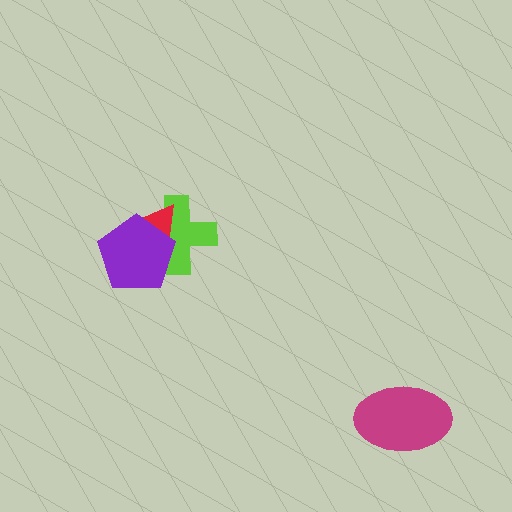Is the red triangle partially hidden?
Yes, it is partially covered by another shape.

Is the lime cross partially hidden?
Yes, it is partially covered by another shape.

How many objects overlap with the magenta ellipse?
0 objects overlap with the magenta ellipse.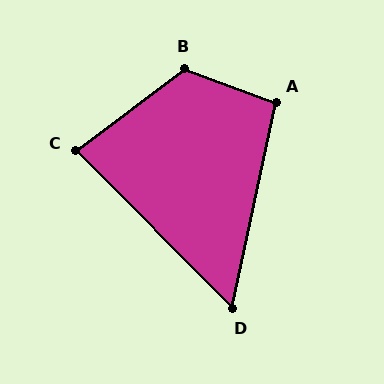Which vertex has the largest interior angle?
B, at approximately 123 degrees.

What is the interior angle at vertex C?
Approximately 82 degrees (acute).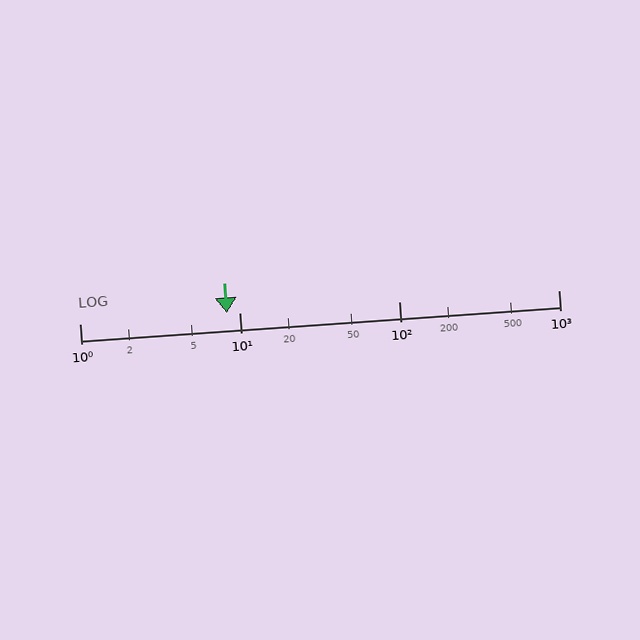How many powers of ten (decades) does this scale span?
The scale spans 3 decades, from 1 to 1000.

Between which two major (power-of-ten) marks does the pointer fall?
The pointer is between 1 and 10.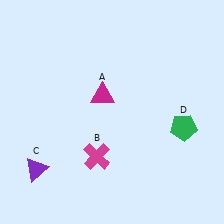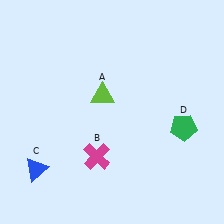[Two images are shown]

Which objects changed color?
A changed from magenta to lime. C changed from purple to blue.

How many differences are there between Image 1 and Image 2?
There are 2 differences between the two images.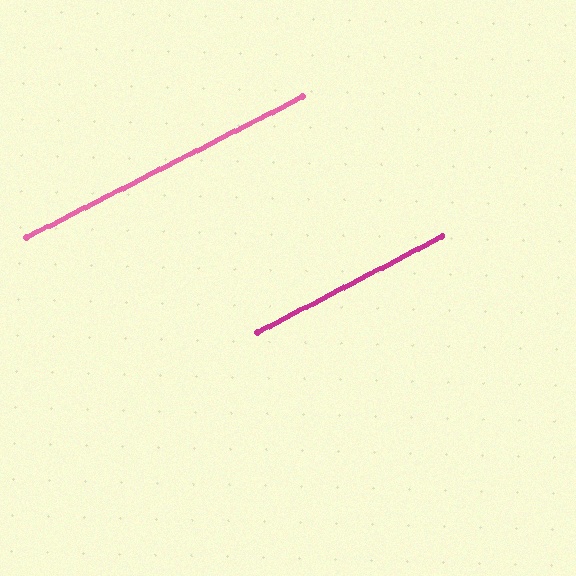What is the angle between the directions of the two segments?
Approximately 0 degrees.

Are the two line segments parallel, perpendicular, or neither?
Parallel — their directions differ by only 0.4°.